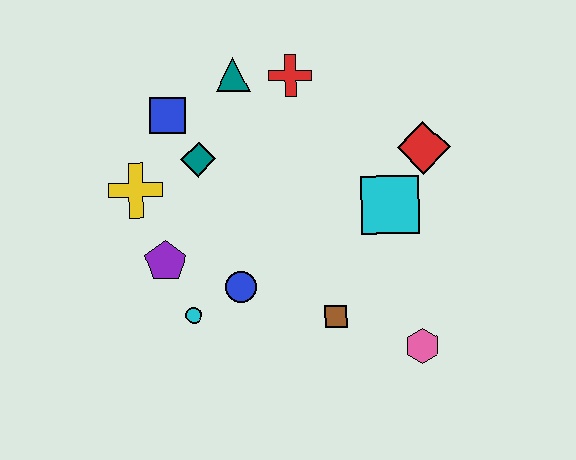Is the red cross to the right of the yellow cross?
Yes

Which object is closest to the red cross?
The teal triangle is closest to the red cross.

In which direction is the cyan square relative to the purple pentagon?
The cyan square is to the right of the purple pentagon.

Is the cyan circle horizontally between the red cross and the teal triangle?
No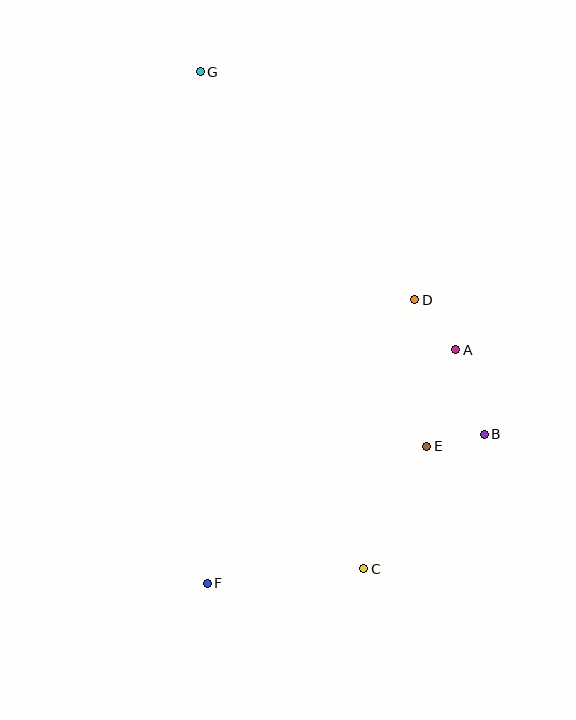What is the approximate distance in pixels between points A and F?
The distance between A and F is approximately 341 pixels.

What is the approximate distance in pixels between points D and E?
The distance between D and E is approximately 147 pixels.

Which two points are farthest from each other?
Points C and G are farthest from each other.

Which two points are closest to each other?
Points B and E are closest to each other.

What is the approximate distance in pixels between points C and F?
The distance between C and F is approximately 157 pixels.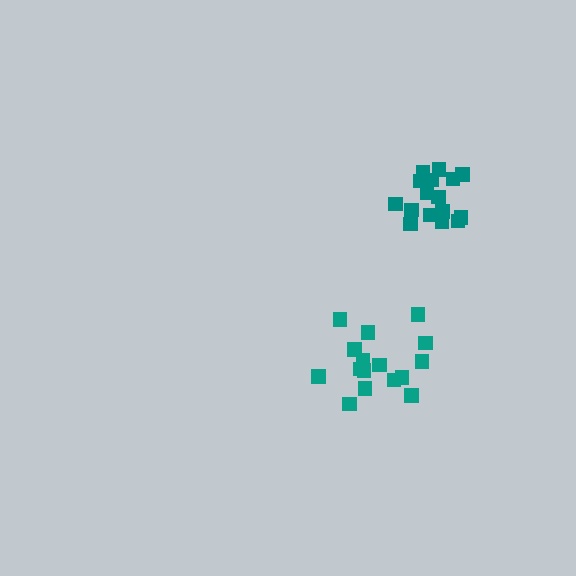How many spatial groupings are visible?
There are 2 spatial groupings.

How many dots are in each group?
Group 1: 16 dots, Group 2: 16 dots (32 total).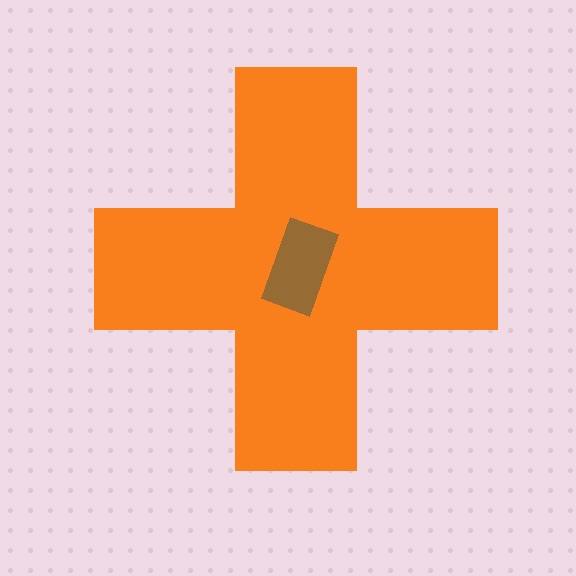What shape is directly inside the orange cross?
The brown rectangle.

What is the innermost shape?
The brown rectangle.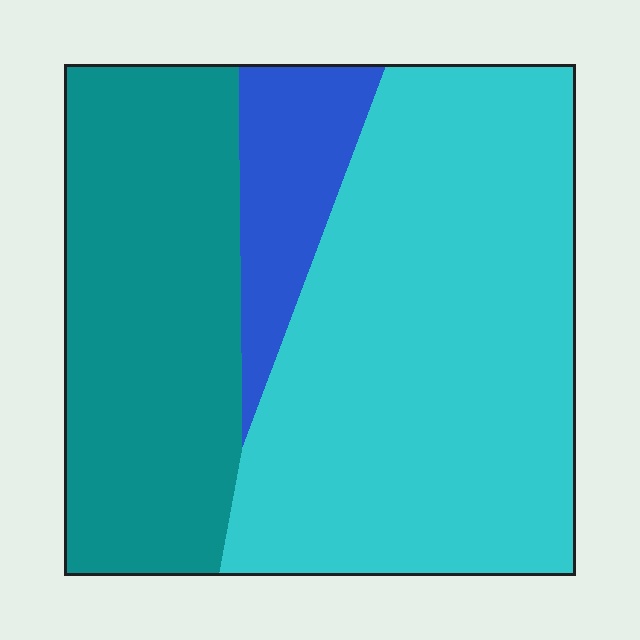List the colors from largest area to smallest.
From largest to smallest: cyan, teal, blue.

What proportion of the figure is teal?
Teal covers around 35% of the figure.